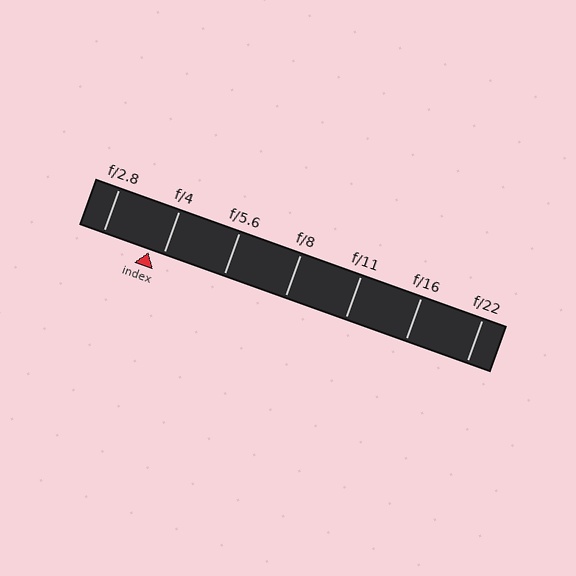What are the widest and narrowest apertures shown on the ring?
The widest aperture shown is f/2.8 and the narrowest is f/22.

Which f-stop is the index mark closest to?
The index mark is closest to f/4.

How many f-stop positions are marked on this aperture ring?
There are 7 f-stop positions marked.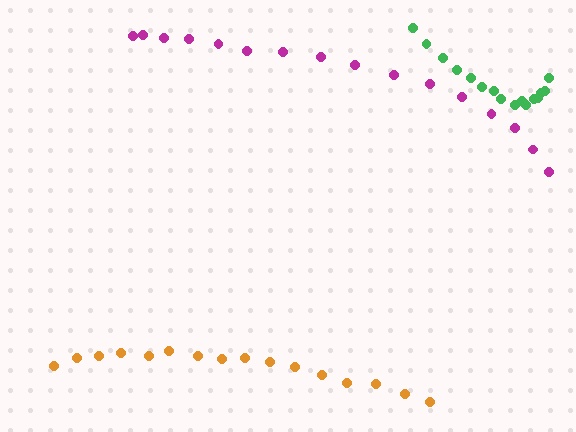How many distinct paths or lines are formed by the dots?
There are 3 distinct paths.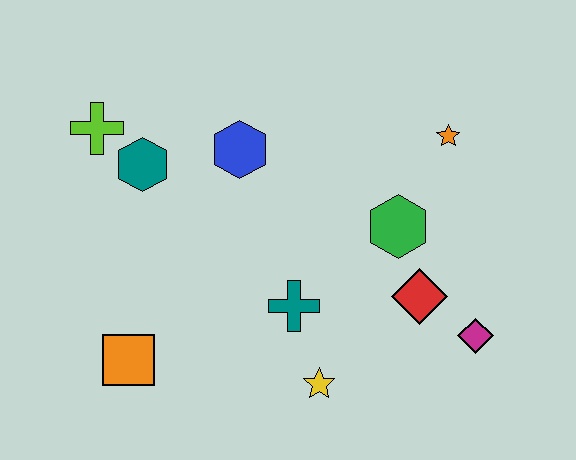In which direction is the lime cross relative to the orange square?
The lime cross is above the orange square.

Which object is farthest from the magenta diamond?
The lime cross is farthest from the magenta diamond.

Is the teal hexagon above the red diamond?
Yes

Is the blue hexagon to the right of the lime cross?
Yes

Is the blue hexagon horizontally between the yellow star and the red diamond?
No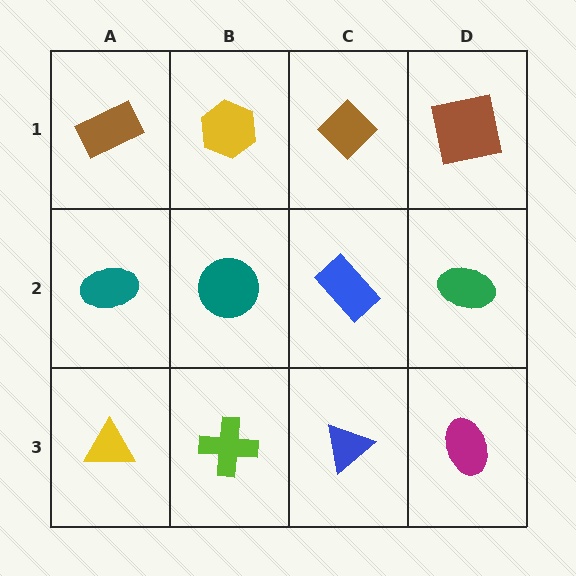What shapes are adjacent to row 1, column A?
A teal ellipse (row 2, column A), a yellow hexagon (row 1, column B).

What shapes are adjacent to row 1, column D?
A green ellipse (row 2, column D), a brown diamond (row 1, column C).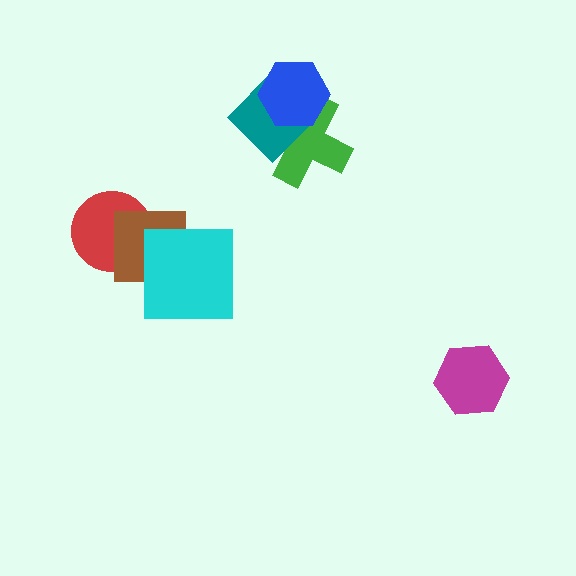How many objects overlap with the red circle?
1 object overlaps with the red circle.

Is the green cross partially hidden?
Yes, it is partially covered by another shape.